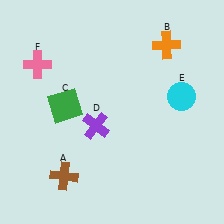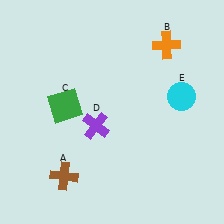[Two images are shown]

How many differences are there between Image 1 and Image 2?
There is 1 difference between the two images.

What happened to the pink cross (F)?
The pink cross (F) was removed in Image 2. It was in the top-left area of Image 1.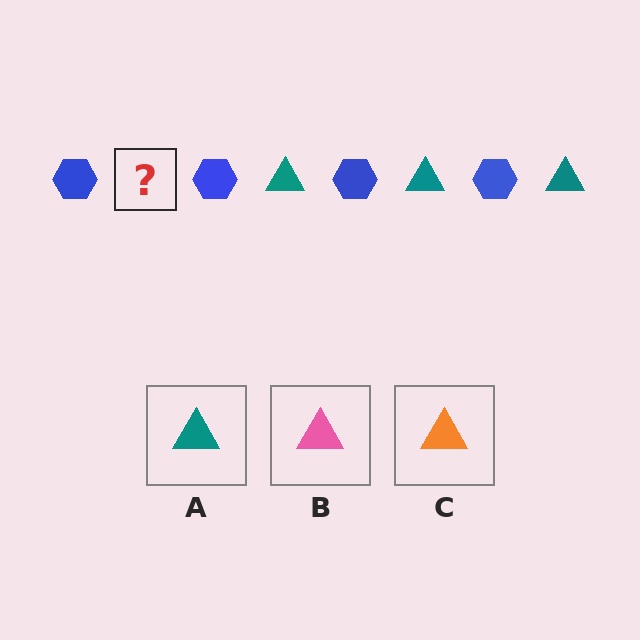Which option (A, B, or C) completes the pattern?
A.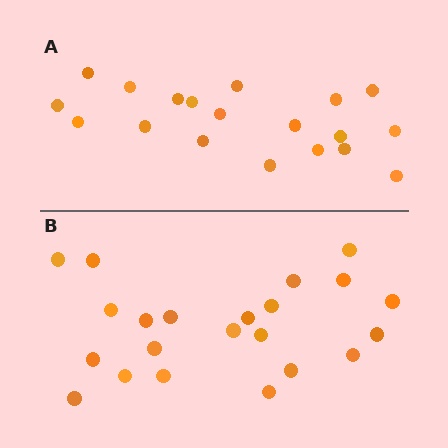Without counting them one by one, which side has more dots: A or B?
Region B (the bottom region) has more dots.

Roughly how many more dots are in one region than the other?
Region B has just a few more — roughly 2 or 3 more dots than region A.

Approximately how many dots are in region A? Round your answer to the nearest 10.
About 20 dots. (The exact count is 19, which rounds to 20.)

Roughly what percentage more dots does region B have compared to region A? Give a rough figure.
About 15% more.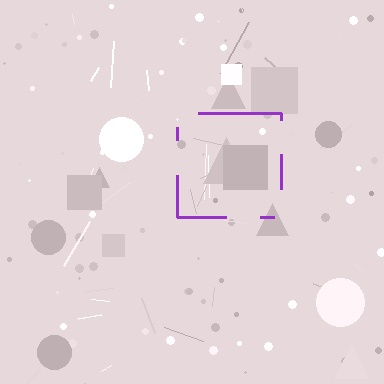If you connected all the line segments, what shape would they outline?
They would outline a square.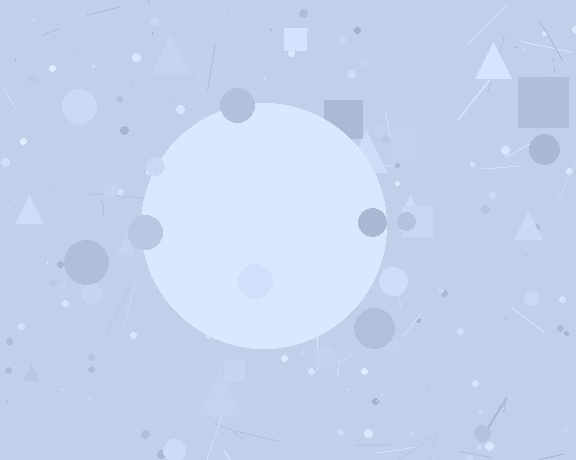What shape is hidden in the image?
A circle is hidden in the image.